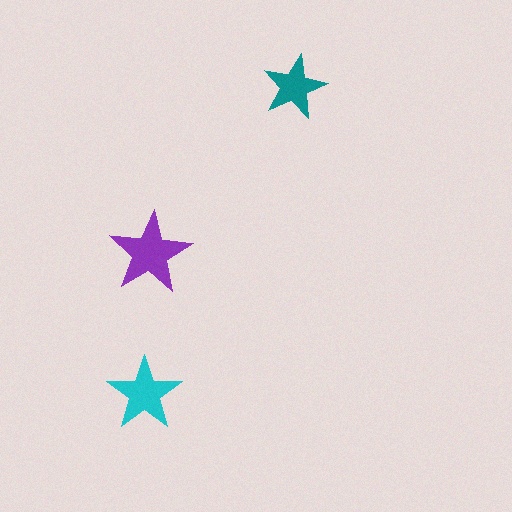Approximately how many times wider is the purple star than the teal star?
About 1.5 times wider.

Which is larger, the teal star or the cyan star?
The cyan one.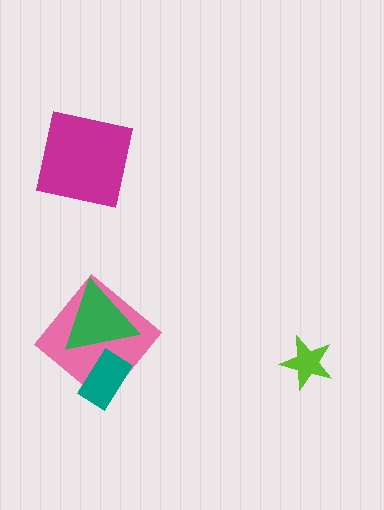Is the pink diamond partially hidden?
Yes, it is partially covered by another shape.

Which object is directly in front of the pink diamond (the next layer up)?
The green triangle is directly in front of the pink diamond.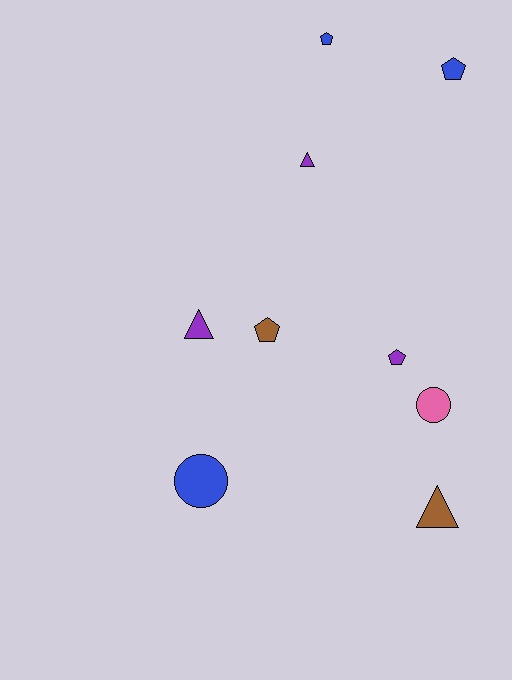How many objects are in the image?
There are 9 objects.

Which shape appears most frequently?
Pentagon, with 4 objects.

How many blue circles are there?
There is 1 blue circle.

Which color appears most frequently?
Blue, with 3 objects.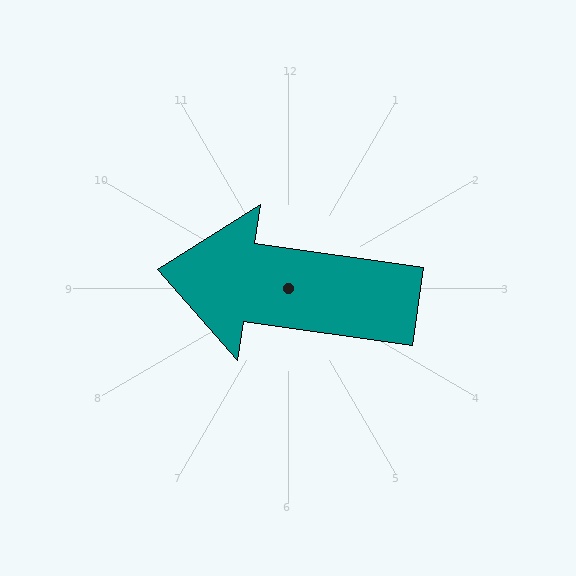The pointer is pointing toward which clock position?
Roughly 9 o'clock.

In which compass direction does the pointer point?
West.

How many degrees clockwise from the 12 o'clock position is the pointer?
Approximately 278 degrees.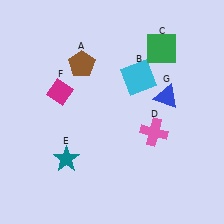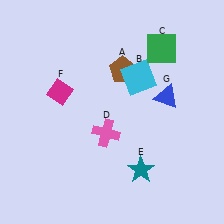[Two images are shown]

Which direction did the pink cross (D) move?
The pink cross (D) moved left.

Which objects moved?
The objects that moved are: the brown pentagon (A), the pink cross (D), the teal star (E).